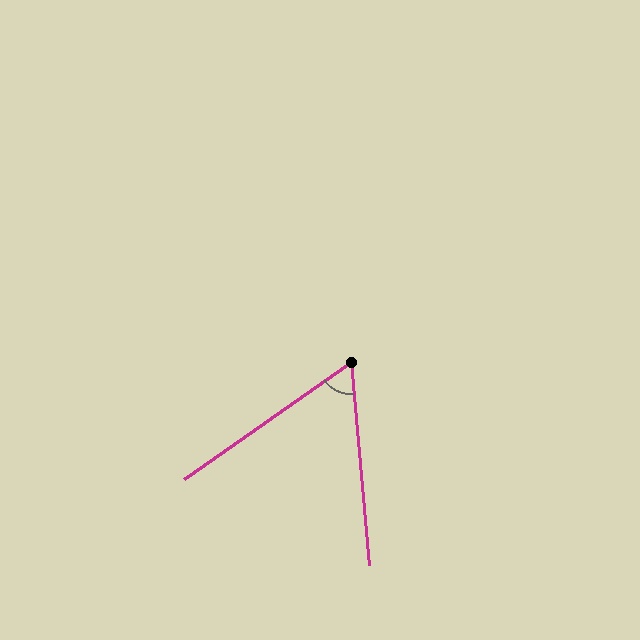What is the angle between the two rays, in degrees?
Approximately 60 degrees.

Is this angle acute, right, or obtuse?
It is acute.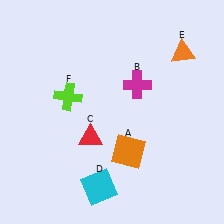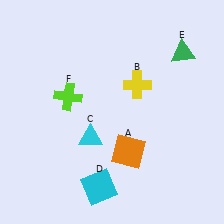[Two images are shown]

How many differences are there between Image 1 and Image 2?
There are 3 differences between the two images.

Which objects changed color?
B changed from magenta to yellow. C changed from red to cyan. E changed from orange to green.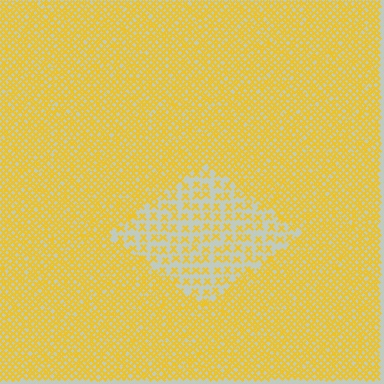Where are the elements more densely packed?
The elements are more densely packed outside the diamond boundary.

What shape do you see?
I see a diamond.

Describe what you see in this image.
The image contains small yellow elements arranged at two different densities. A diamond-shaped region is visible where the elements are less densely packed than the surrounding area.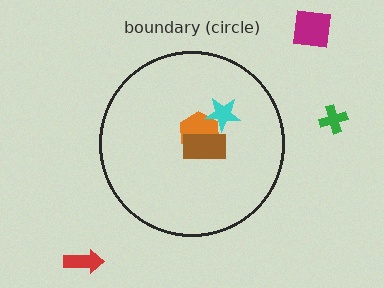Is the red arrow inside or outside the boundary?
Outside.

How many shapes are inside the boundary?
3 inside, 3 outside.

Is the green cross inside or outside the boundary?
Outside.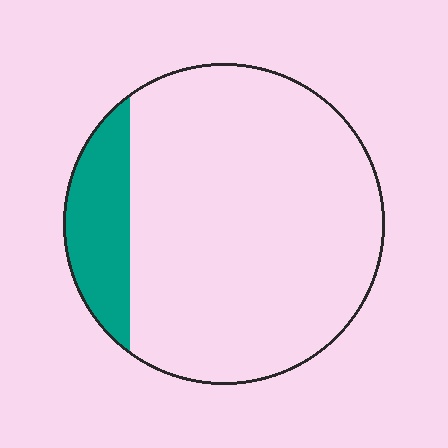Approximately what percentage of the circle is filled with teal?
Approximately 15%.